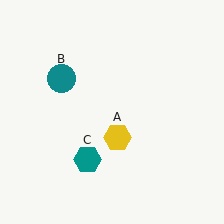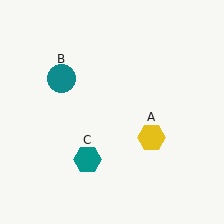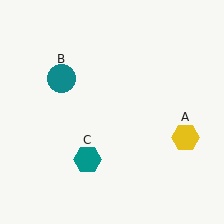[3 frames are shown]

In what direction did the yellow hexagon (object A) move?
The yellow hexagon (object A) moved right.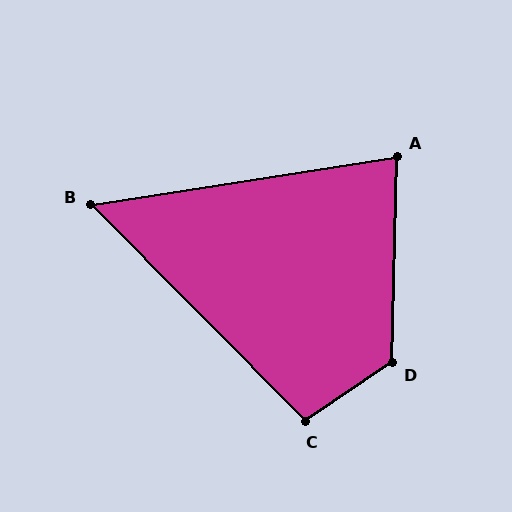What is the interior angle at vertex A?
Approximately 80 degrees (acute).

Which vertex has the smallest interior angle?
B, at approximately 54 degrees.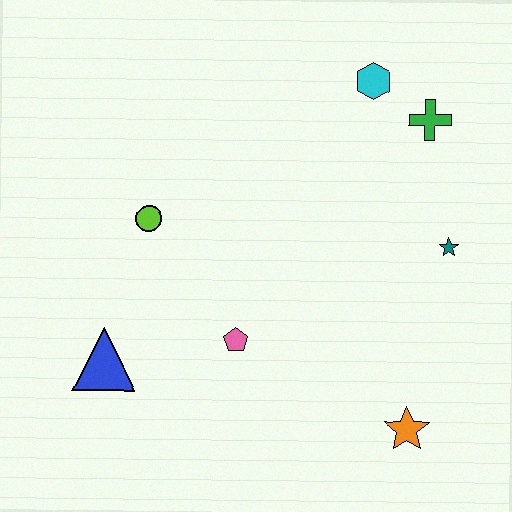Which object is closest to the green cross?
The cyan hexagon is closest to the green cross.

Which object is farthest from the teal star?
The blue triangle is farthest from the teal star.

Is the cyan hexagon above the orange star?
Yes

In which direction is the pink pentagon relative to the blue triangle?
The pink pentagon is to the right of the blue triangle.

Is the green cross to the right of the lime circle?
Yes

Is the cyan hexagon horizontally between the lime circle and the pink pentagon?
No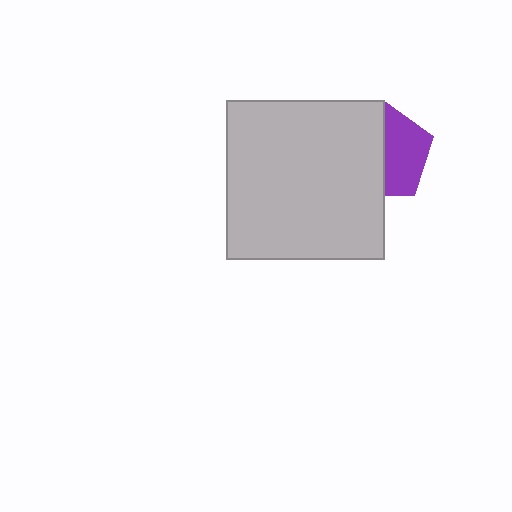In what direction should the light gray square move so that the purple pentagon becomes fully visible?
The light gray square should move left. That is the shortest direction to clear the overlap and leave the purple pentagon fully visible.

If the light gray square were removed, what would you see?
You would see the complete purple pentagon.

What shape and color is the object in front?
The object in front is a light gray square.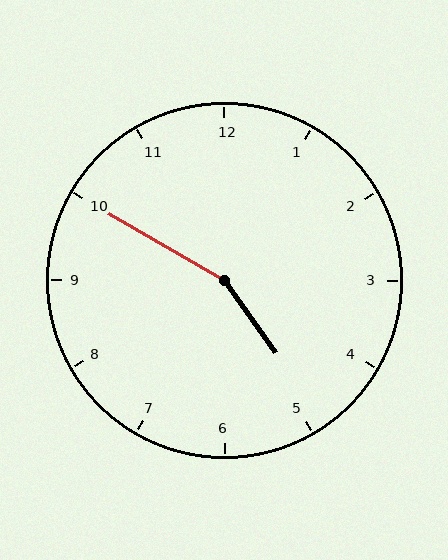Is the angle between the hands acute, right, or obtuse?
It is obtuse.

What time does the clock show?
4:50.